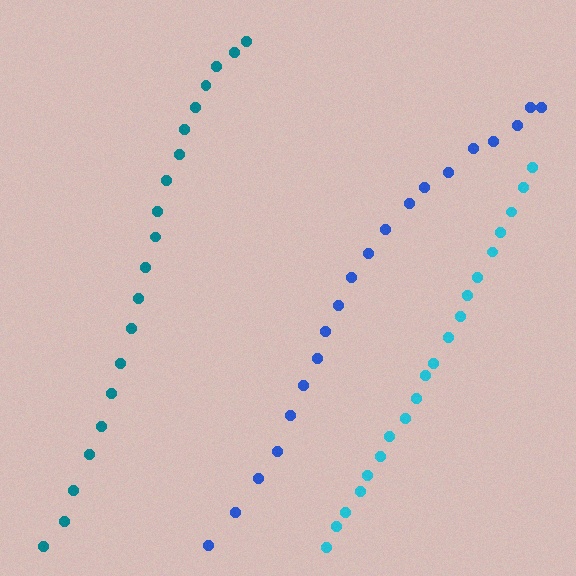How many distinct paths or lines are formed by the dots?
There are 3 distinct paths.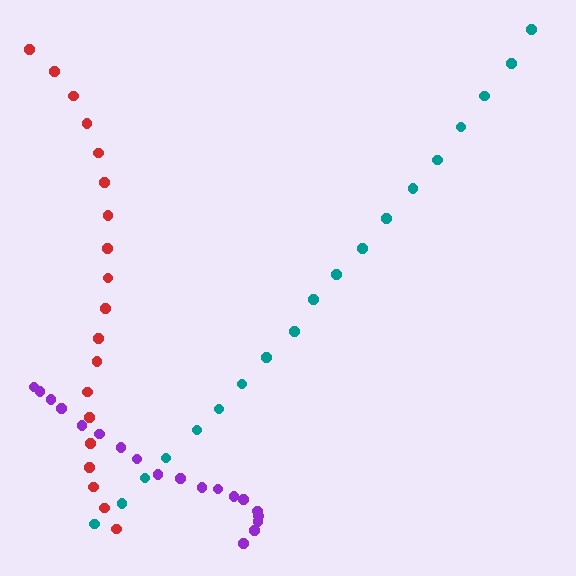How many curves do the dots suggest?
There are 3 distinct paths.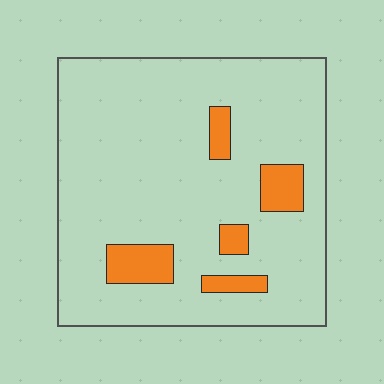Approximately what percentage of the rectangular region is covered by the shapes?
Approximately 10%.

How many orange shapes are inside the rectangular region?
5.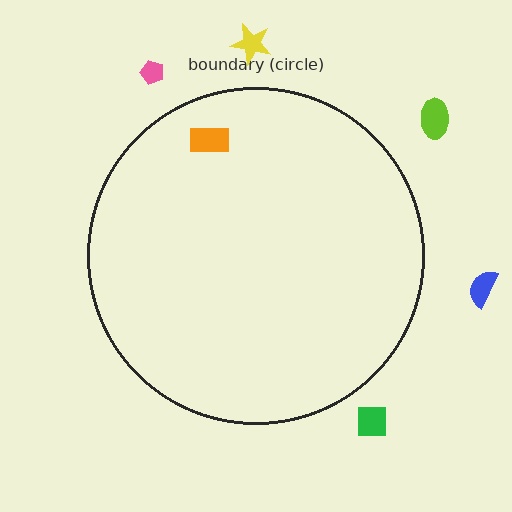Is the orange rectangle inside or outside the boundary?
Inside.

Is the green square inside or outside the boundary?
Outside.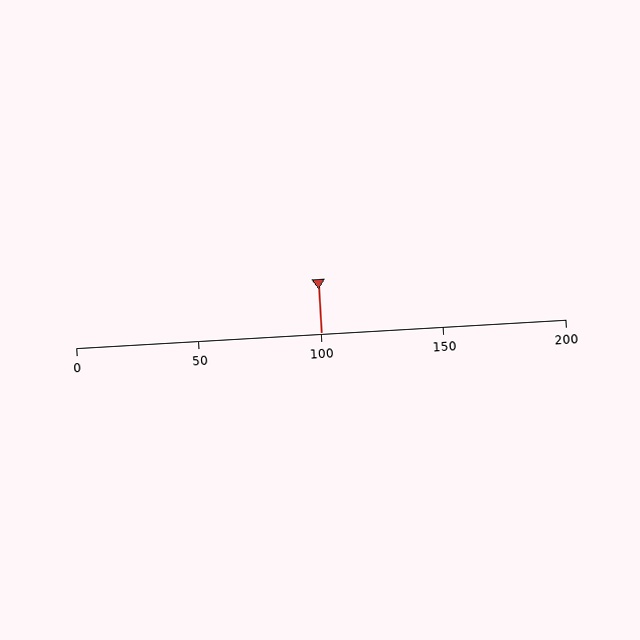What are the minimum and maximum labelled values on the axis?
The axis runs from 0 to 200.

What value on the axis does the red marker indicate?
The marker indicates approximately 100.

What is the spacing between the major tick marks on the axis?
The major ticks are spaced 50 apart.